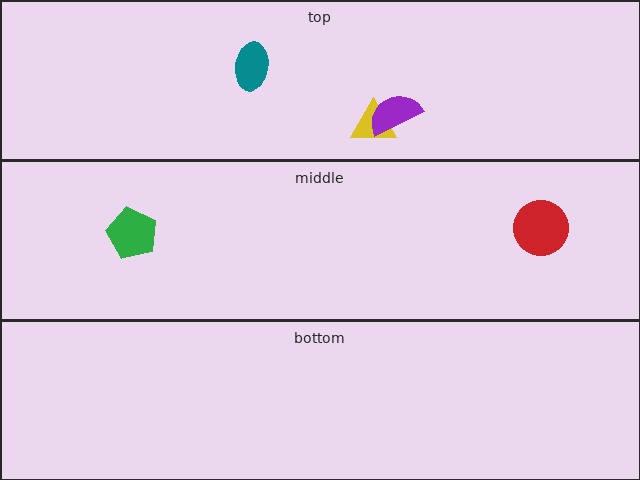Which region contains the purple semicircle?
The top region.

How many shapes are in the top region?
3.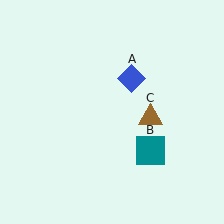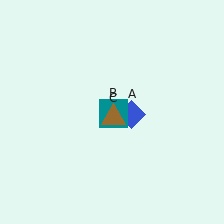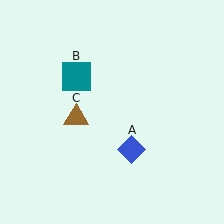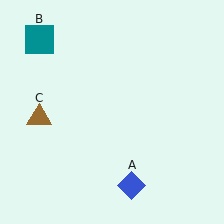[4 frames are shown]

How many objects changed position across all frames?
3 objects changed position: blue diamond (object A), teal square (object B), brown triangle (object C).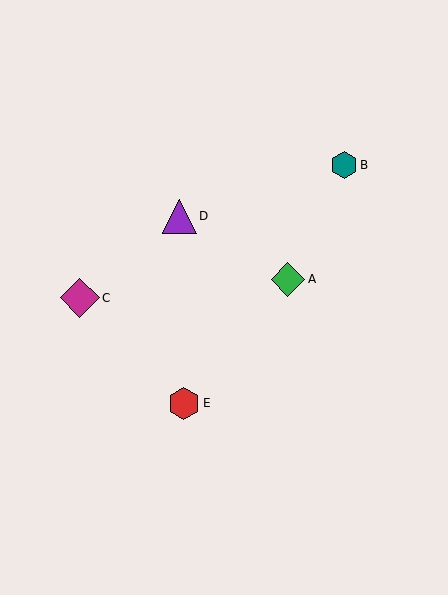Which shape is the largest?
The magenta diamond (labeled C) is the largest.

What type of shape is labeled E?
Shape E is a red hexagon.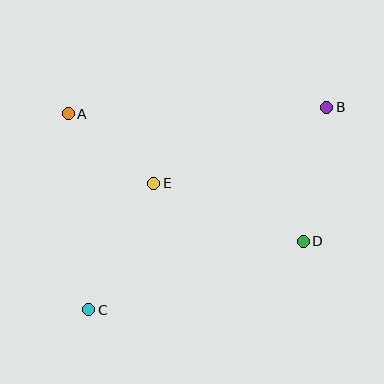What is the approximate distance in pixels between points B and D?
The distance between B and D is approximately 136 pixels.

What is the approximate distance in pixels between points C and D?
The distance between C and D is approximately 225 pixels.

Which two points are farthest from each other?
Points B and C are farthest from each other.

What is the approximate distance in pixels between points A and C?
The distance between A and C is approximately 197 pixels.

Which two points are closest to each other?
Points A and E are closest to each other.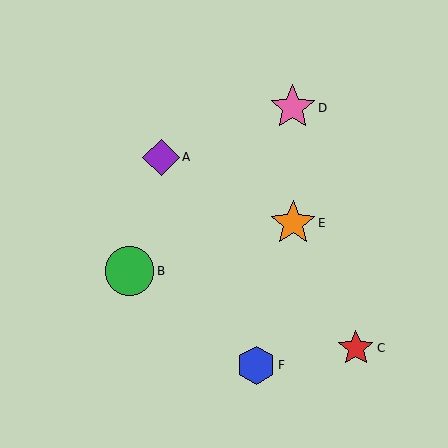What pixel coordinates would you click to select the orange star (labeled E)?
Click at (293, 223) to select the orange star E.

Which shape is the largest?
The green circle (labeled B) is the largest.